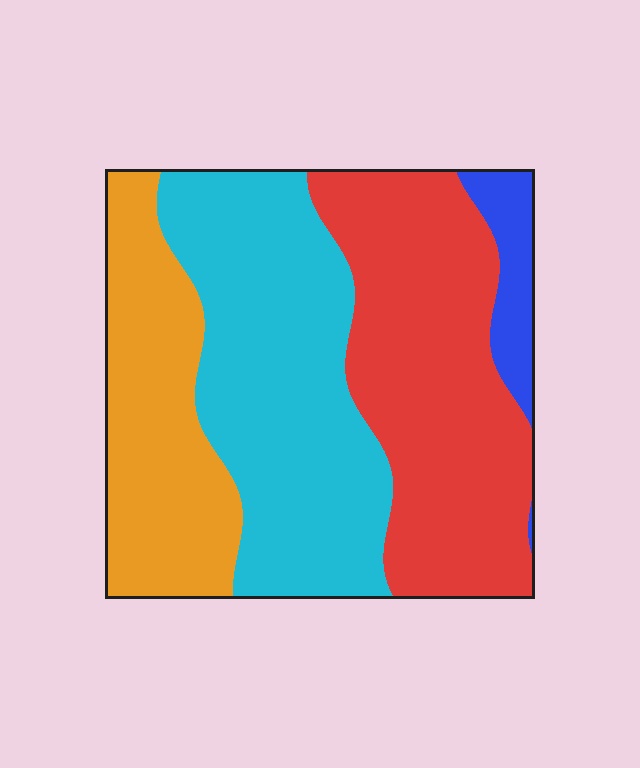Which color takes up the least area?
Blue, at roughly 5%.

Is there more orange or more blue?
Orange.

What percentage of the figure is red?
Red covers roughly 35% of the figure.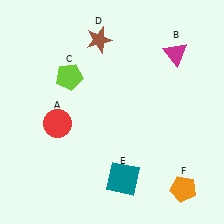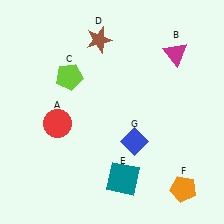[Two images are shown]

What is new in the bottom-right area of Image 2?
A blue diamond (G) was added in the bottom-right area of Image 2.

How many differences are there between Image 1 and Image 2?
There is 1 difference between the two images.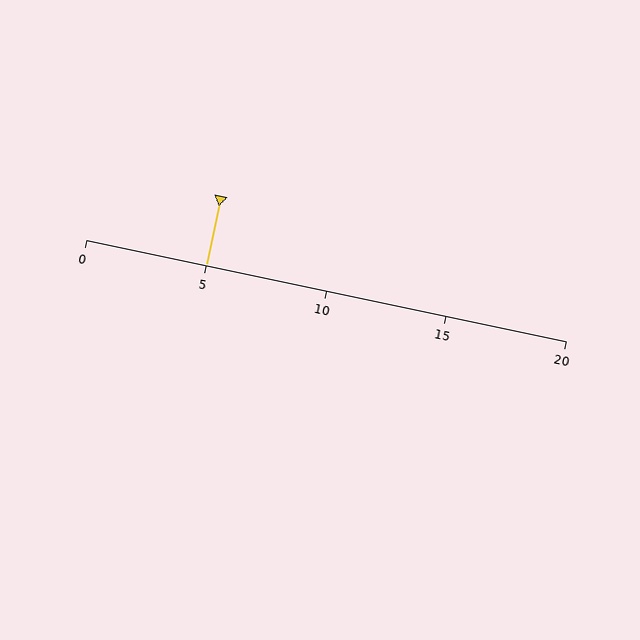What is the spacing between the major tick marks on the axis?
The major ticks are spaced 5 apart.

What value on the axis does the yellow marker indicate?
The marker indicates approximately 5.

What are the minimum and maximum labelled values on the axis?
The axis runs from 0 to 20.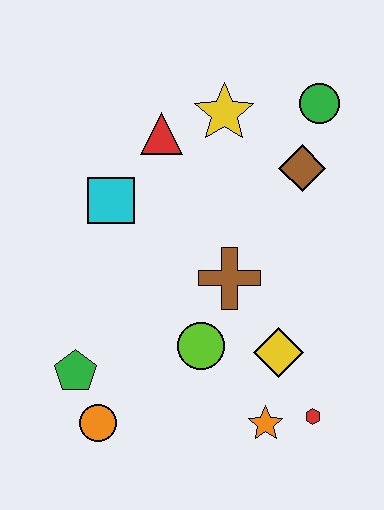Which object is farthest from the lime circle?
The green circle is farthest from the lime circle.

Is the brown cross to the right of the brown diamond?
No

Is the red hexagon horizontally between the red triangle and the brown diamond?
No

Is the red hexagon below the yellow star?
Yes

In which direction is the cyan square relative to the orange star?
The cyan square is above the orange star.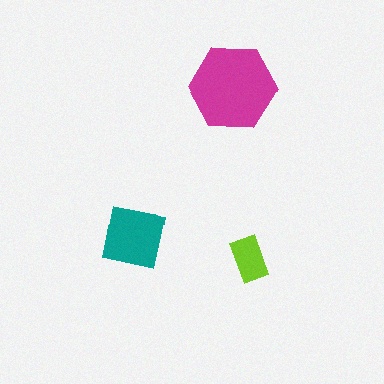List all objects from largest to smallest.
The magenta hexagon, the teal square, the lime rectangle.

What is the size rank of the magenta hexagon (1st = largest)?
1st.